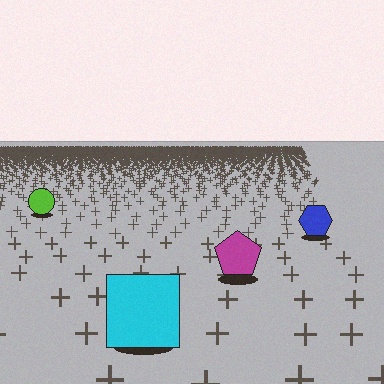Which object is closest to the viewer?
The cyan square is closest. The texture marks near it are larger and more spread out.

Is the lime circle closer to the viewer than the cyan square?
No. The cyan square is closer — you can tell from the texture gradient: the ground texture is coarser near it.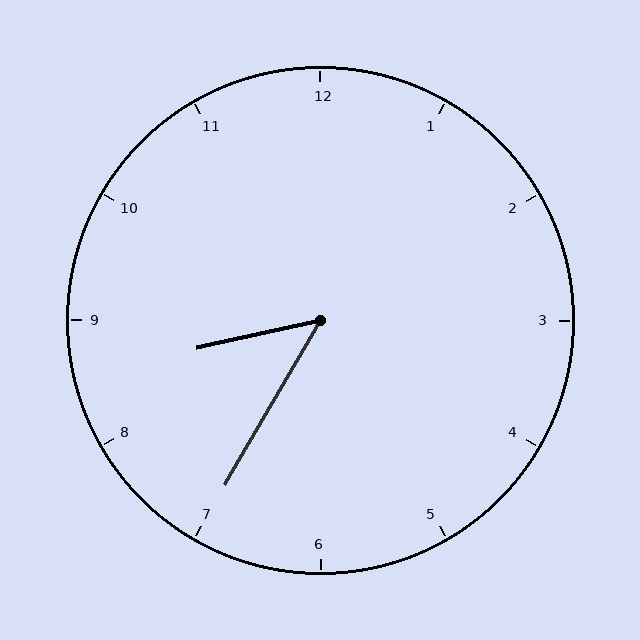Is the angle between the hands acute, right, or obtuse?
It is acute.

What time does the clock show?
8:35.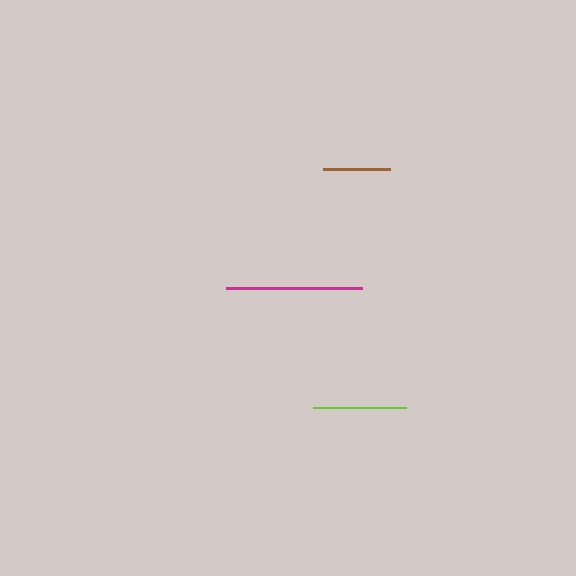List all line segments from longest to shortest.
From longest to shortest: magenta, lime, brown.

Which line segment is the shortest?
The brown line is the shortest at approximately 66 pixels.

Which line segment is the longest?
The magenta line is the longest at approximately 136 pixels.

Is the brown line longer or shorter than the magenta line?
The magenta line is longer than the brown line.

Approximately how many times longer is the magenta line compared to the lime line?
The magenta line is approximately 1.5 times the length of the lime line.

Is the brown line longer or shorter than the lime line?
The lime line is longer than the brown line.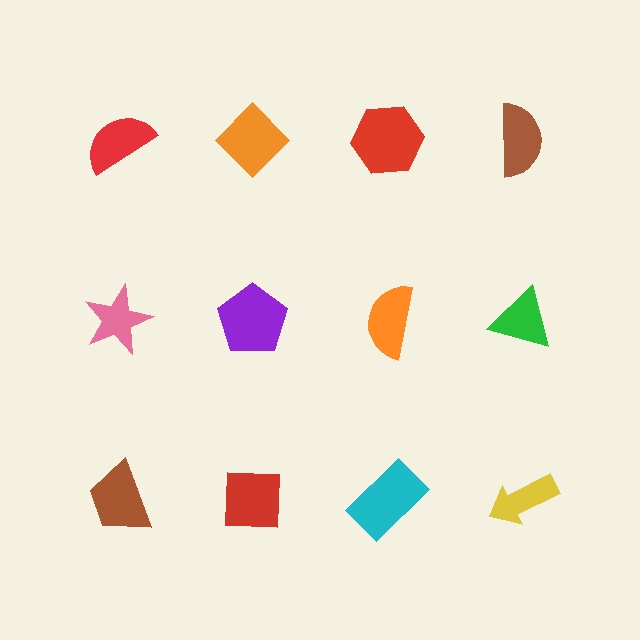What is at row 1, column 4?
A brown semicircle.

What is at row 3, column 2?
A red square.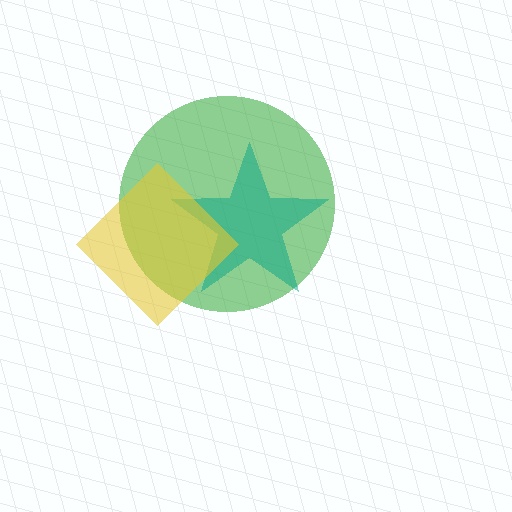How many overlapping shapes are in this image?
There are 3 overlapping shapes in the image.